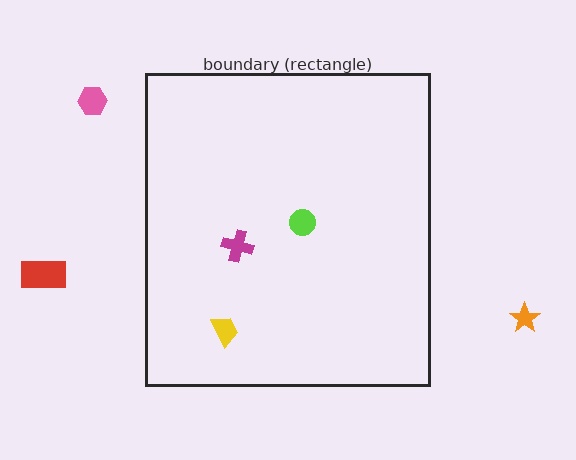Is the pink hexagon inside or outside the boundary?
Outside.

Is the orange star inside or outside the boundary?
Outside.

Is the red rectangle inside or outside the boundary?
Outside.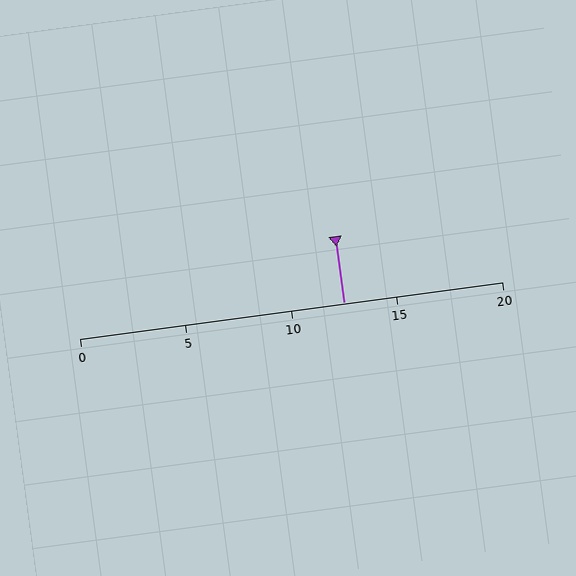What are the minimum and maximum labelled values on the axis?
The axis runs from 0 to 20.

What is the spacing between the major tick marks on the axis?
The major ticks are spaced 5 apart.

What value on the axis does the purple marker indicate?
The marker indicates approximately 12.5.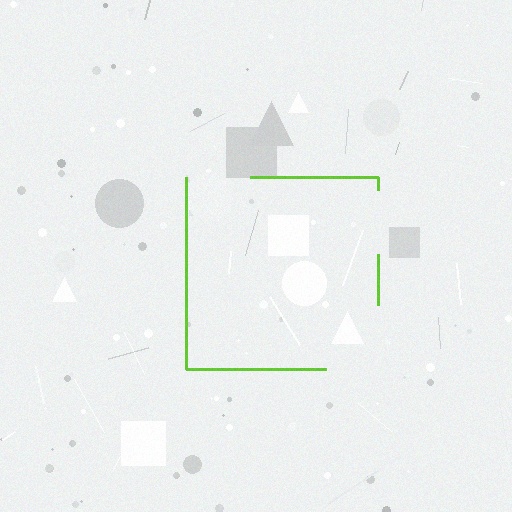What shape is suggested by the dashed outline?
The dashed outline suggests a square.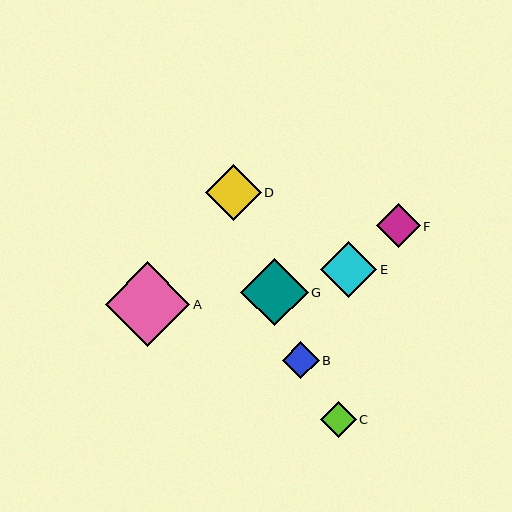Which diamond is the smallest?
Diamond C is the smallest with a size of approximately 36 pixels.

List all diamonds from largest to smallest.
From largest to smallest: A, G, E, D, F, B, C.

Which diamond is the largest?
Diamond A is the largest with a size of approximately 84 pixels.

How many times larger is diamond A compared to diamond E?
Diamond A is approximately 1.5 times the size of diamond E.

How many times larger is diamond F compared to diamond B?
Diamond F is approximately 1.2 times the size of diamond B.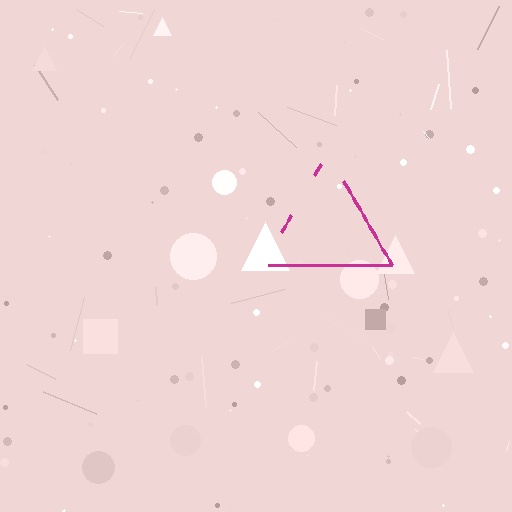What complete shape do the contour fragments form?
The contour fragments form a triangle.